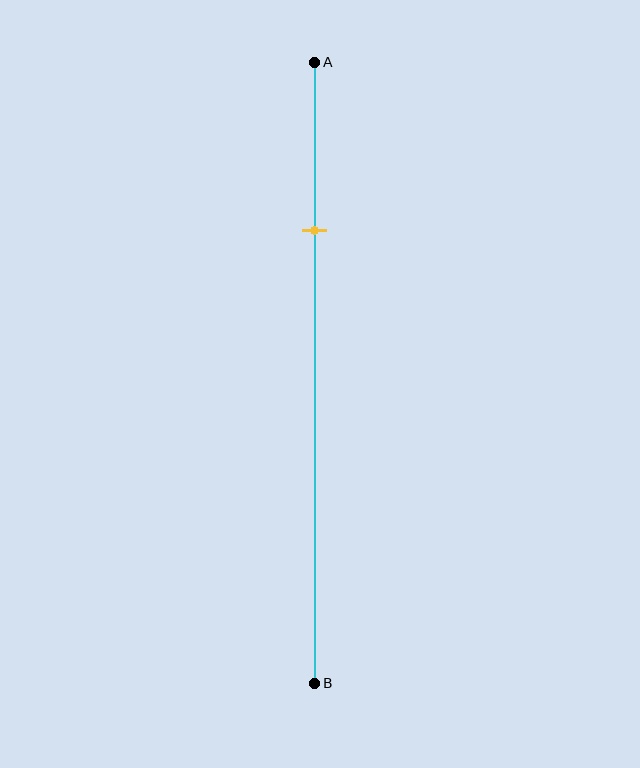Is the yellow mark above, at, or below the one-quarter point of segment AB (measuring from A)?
The yellow mark is approximately at the one-quarter point of segment AB.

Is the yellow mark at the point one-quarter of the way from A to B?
Yes, the mark is approximately at the one-quarter point.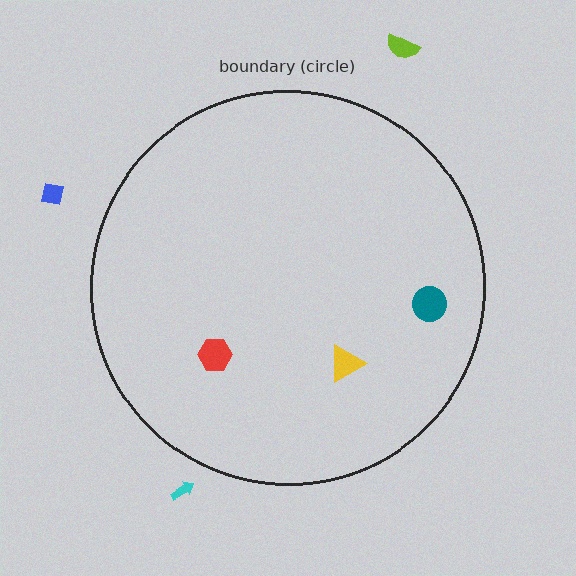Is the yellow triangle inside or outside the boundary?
Inside.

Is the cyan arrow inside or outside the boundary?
Outside.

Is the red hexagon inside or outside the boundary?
Inside.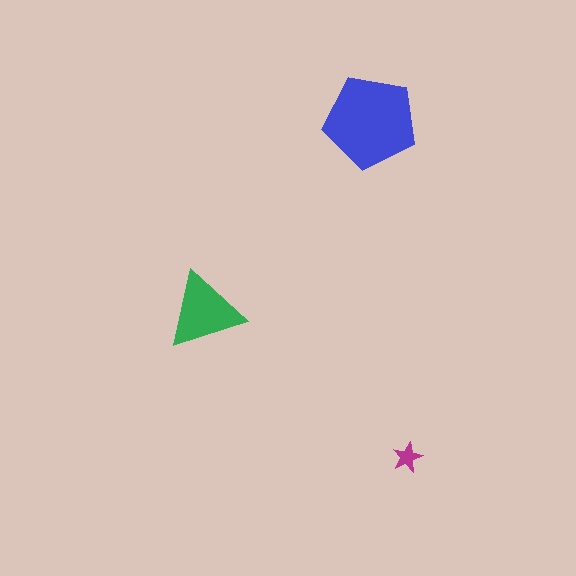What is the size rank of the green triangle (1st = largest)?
2nd.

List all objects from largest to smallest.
The blue pentagon, the green triangle, the magenta star.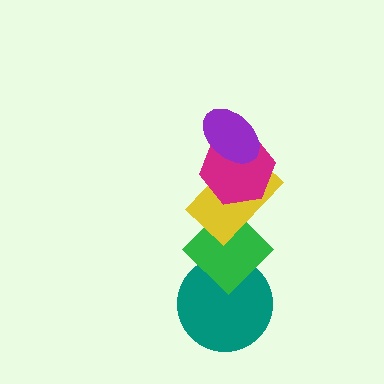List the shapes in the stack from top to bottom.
From top to bottom: the purple ellipse, the magenta hexagon, the yellow rectangle, the green diamond, the teal circle.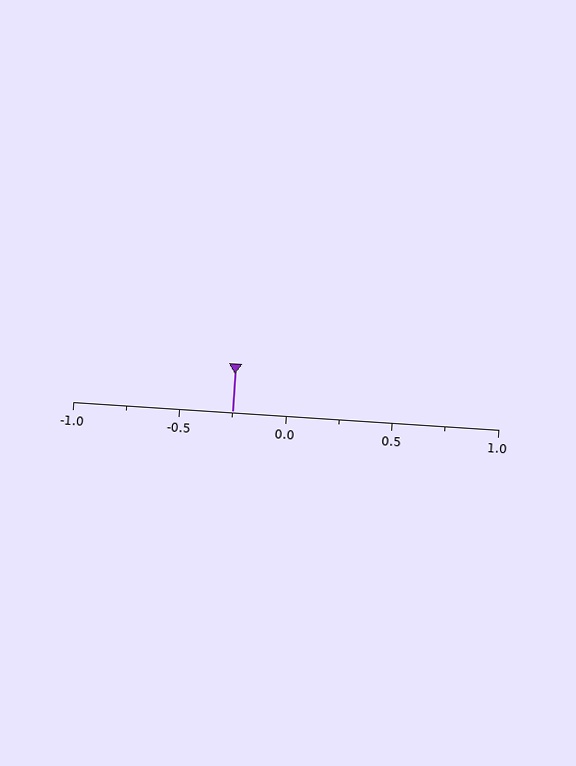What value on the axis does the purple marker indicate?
The marker indicates approximately -0.25.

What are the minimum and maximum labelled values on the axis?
The axis runs from -1.0 to 1.0.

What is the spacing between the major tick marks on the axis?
The major ticks are spaced 0.5 apart.